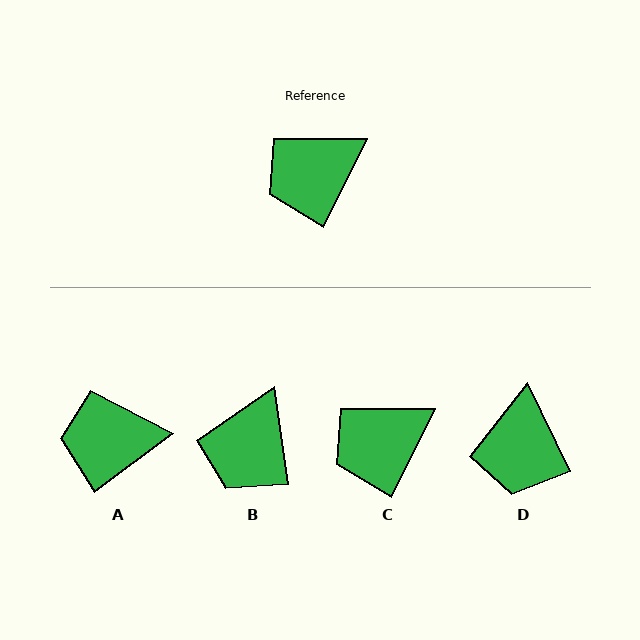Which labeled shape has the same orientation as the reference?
C.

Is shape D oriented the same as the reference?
No, it is off by about 52 degrees.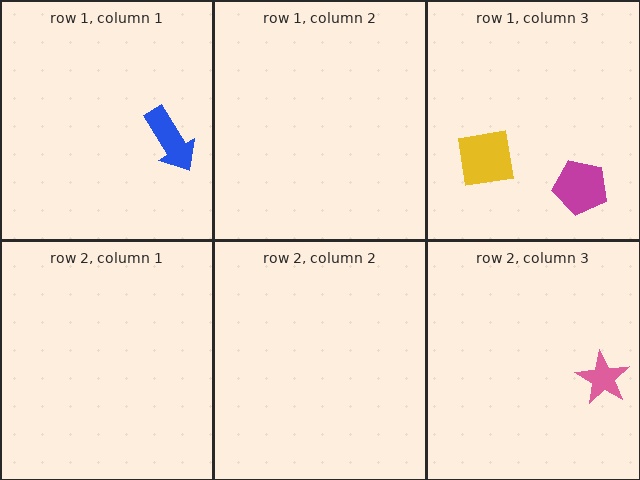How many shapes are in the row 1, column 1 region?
1.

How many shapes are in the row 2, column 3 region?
1.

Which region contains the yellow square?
The row 1, column 3 region.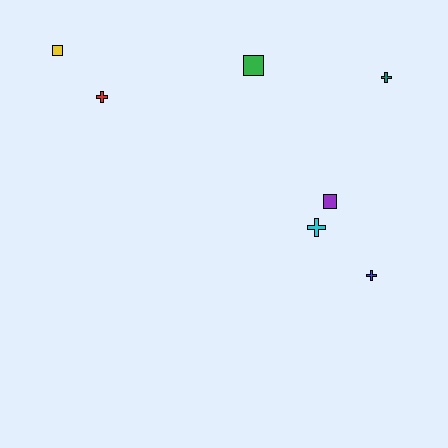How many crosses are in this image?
There are 4 crosses.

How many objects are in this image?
There are 7 objects.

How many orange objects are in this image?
There are no orange objects.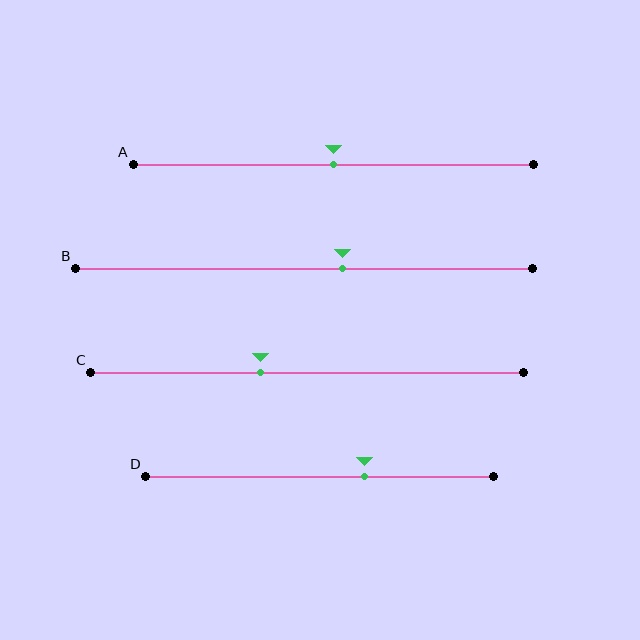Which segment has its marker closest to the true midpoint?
Segment A has its marker closest to the true midpoint.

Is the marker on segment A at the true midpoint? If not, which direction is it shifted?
Yes, the marker on segment A is at the true midpoint.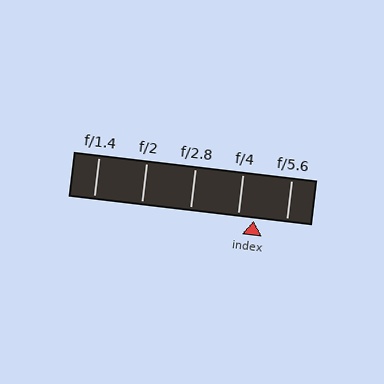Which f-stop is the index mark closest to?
The index mark is closest to f/4.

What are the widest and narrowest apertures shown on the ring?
The widest aperture shown is f/1.4 and the narrowest is f/5.6.